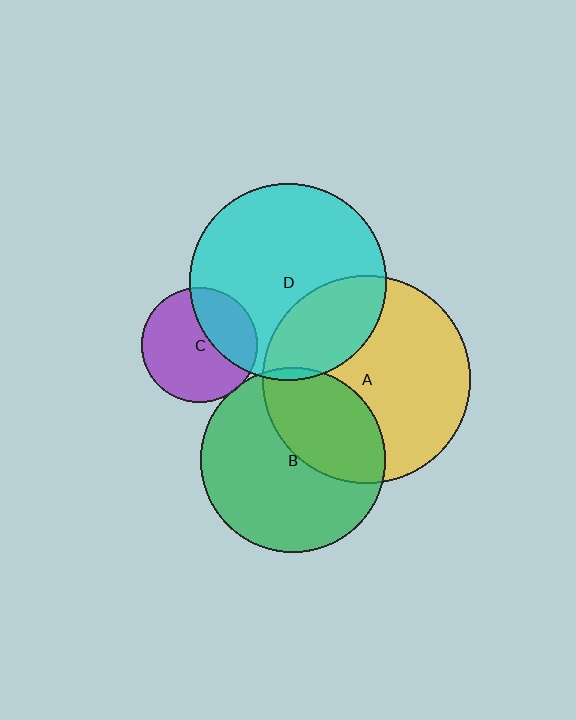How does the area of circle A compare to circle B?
Approximately 1.3 times.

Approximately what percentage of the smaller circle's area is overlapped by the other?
Approximately 35%.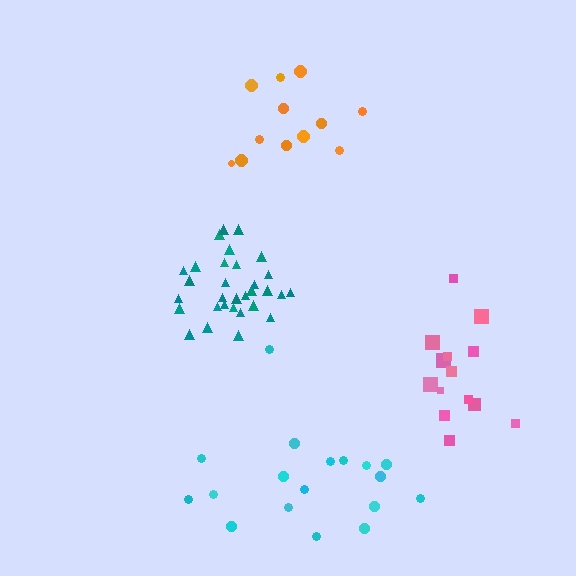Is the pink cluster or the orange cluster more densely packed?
Orange.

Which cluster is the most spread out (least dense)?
Cyan.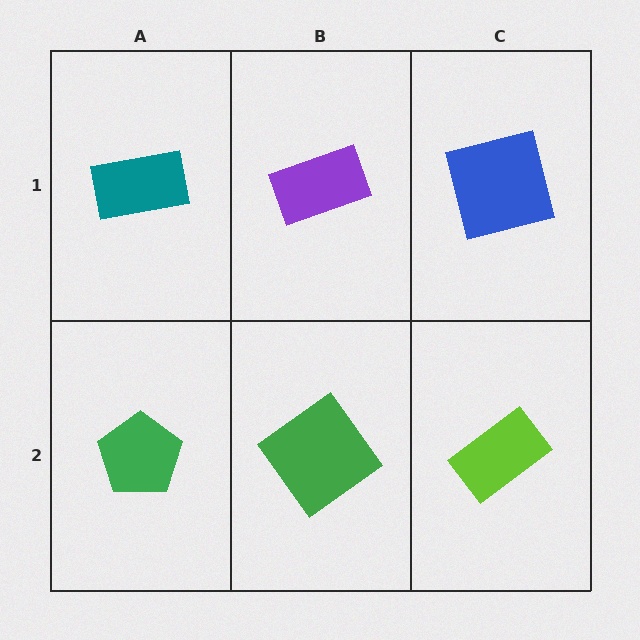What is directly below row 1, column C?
A lime rectangle.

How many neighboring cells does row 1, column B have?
3.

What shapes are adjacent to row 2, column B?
A purple rectangle (row 1, column B), a green pentagon (row 2, column A), a lime rectangle (row 2, column C).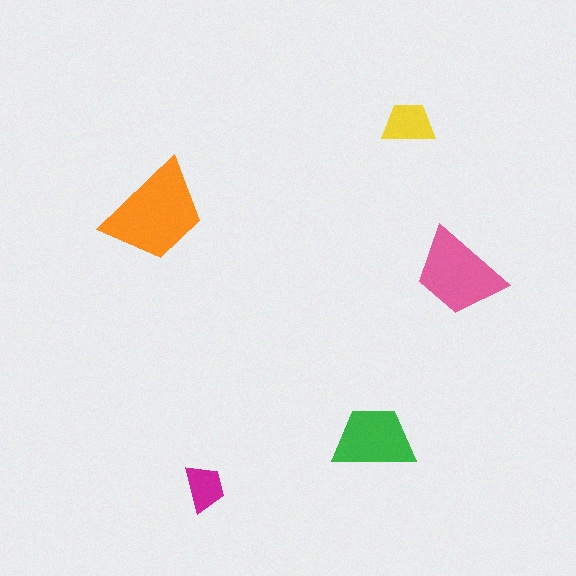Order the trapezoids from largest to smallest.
the orange one, the pink one, the green one, the yellow one, the magenta one.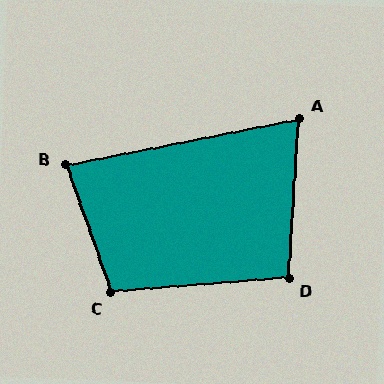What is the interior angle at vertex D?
Approximately 98 degrees (obtuse).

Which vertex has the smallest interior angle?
A, at approximately 75 degrees.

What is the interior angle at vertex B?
Approximately 82 degrees (acute).